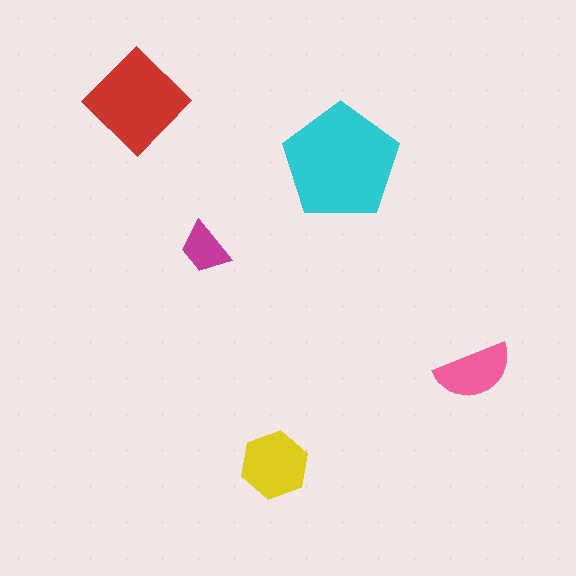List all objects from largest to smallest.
The cyan pentagon, the red diamond, the yellow hexagon, the pink semicircle, the magenta trapezoid.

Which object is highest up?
The red diamond is topmost.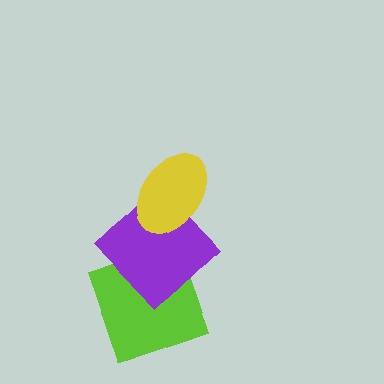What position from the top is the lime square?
The lime square is 3rd from the top.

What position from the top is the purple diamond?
The purple diamond is 2nd from the top.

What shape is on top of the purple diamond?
The yellow ellipse is on top of the purple diamond.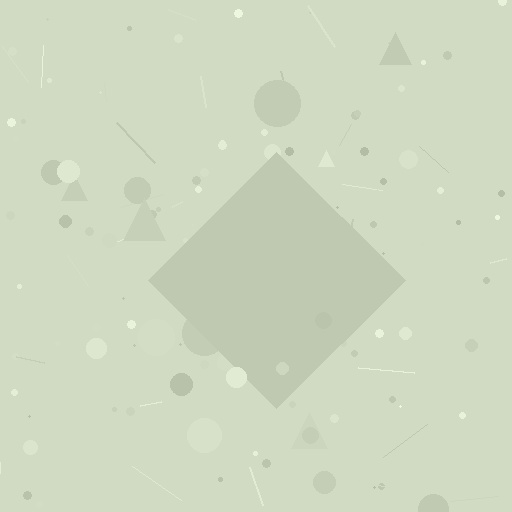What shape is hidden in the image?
A diamond is hidden in the image.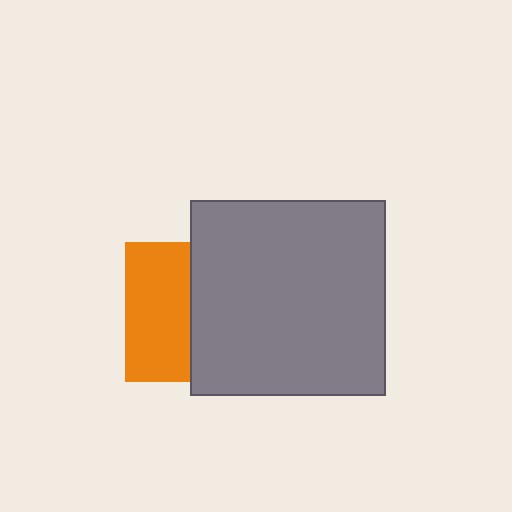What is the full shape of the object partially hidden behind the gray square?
The partially hidden object is an orange square.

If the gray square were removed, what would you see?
You would see the complete orange square.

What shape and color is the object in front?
The object in front is a gray square.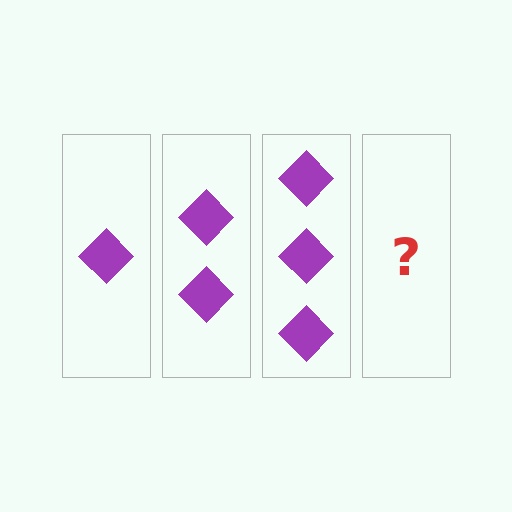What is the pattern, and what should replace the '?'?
The pattern is that each step adds one more diamond. The '?' should be 4 diamonds.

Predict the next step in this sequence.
The next step is 4 diamonds.